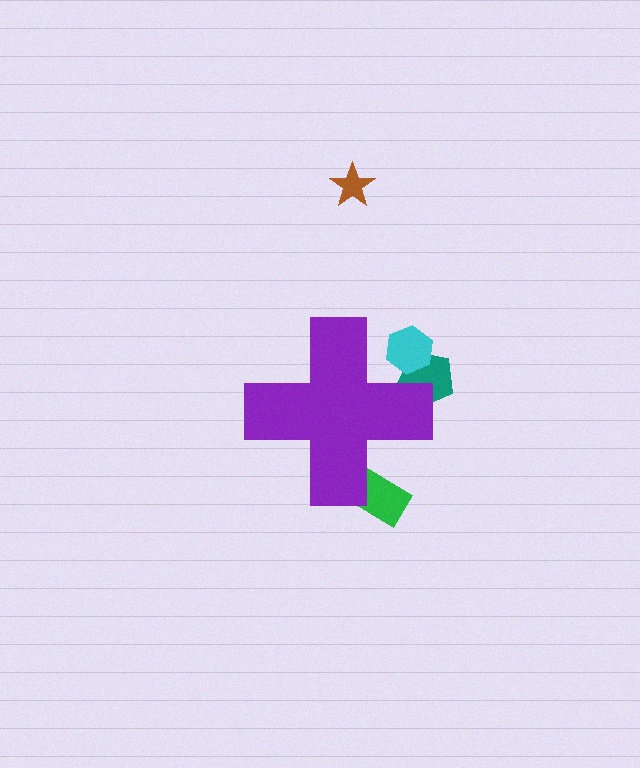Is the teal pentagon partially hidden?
Yes, the teal pentagon is partially hidden behind the purple cross.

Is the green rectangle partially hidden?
Yes, the green rectangle is partially hidden behind the purple cross.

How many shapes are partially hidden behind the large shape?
3 shapes are partially hidden.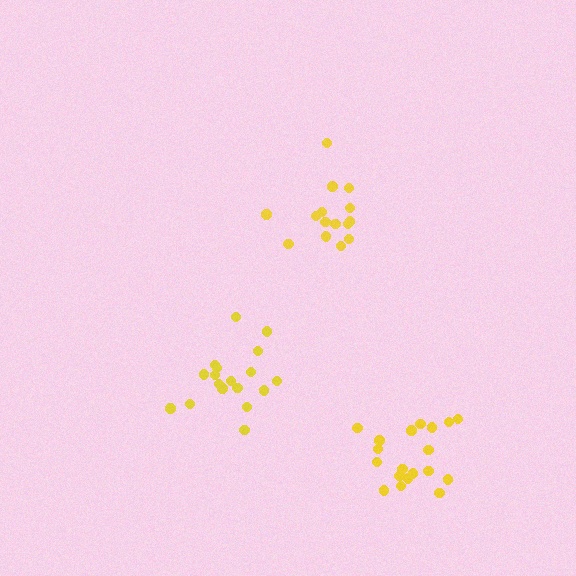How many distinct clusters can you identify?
There are 3 distinct clusters.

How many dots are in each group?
Group 1: 15 dots, Group 2: 18 dots, Group 3: 19 dots (52 total).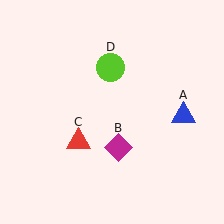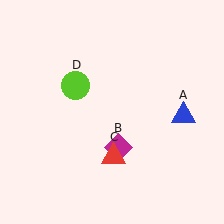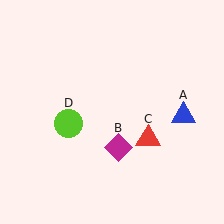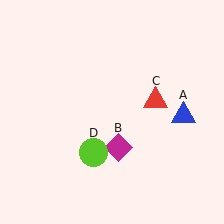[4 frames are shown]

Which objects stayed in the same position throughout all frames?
Blue triangle (object A) and magenta diamond (object B) remained stationary.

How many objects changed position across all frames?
2 objects changed position: red triangle (object C), lime circle (object D).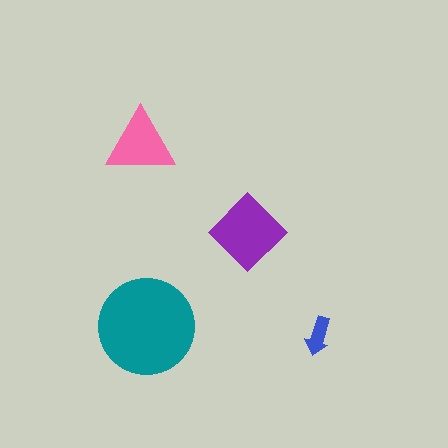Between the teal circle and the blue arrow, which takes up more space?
The teal circle.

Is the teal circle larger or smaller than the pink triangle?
Larger.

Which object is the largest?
The teal circle.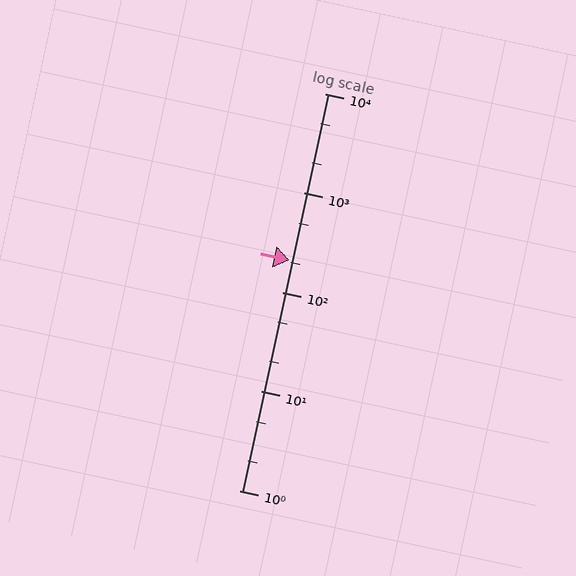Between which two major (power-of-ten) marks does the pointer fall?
The pointer is between 100 and 1000.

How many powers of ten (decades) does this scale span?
The scale spans 4 decades, from 1 to 10000.